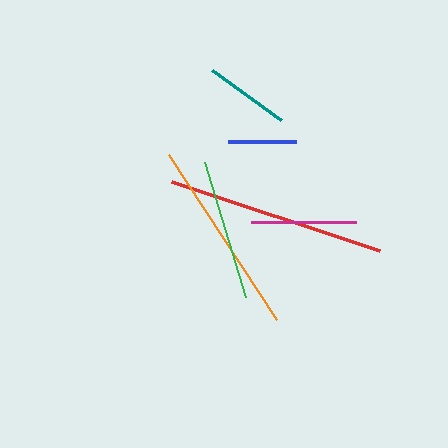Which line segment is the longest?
The red line is the longest at approximately 219 pixels.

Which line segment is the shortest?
The blue line is the shortest at approximately 68 pixels.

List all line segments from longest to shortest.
From longest to shortest: red, orange, green, magenta, teal, blue.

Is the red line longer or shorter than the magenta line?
The red line is longer than the magenta line.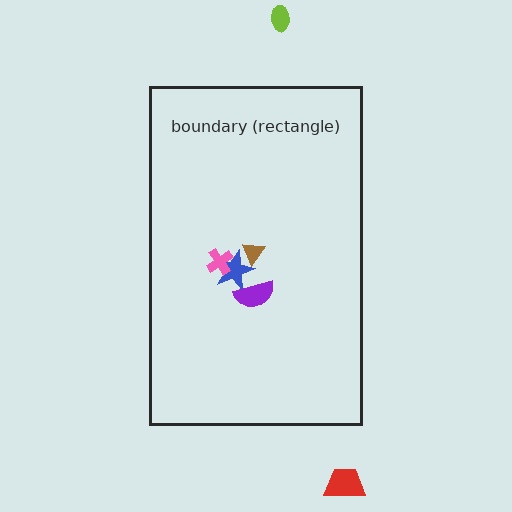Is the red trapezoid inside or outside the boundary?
Outside.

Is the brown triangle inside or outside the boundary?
Inside.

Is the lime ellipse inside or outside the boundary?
Outside.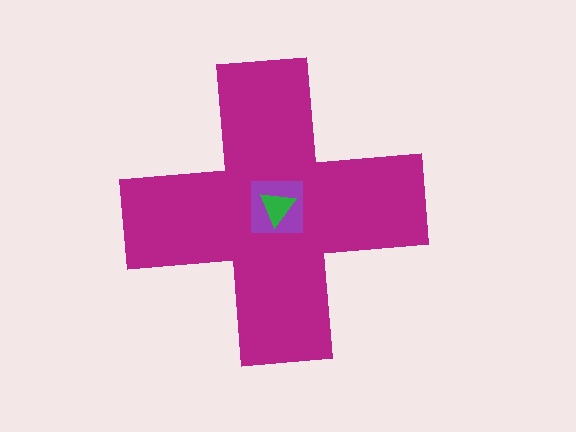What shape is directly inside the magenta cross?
The purple square.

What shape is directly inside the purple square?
The green triangle.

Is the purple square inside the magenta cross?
Yes.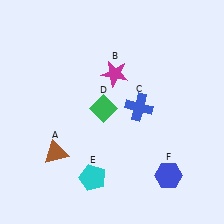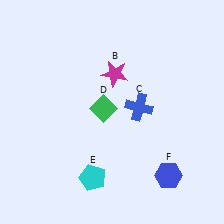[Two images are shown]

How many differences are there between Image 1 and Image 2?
There is 1 difference between the two images.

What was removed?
The brown triangle (A) was removed in Image 2.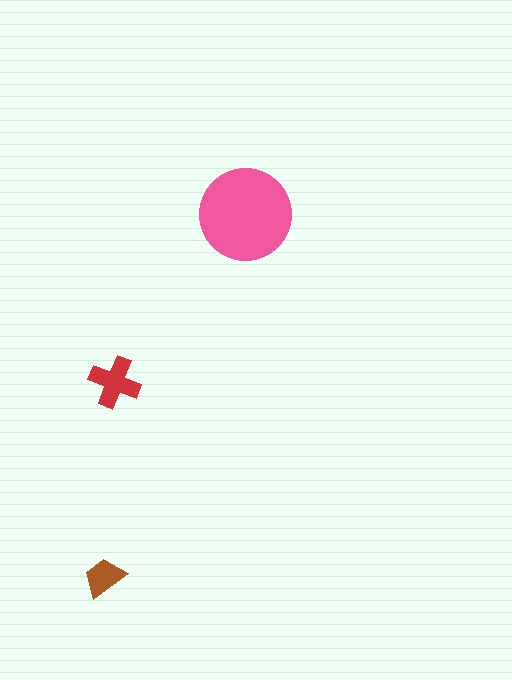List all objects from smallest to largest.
The brown trapezoid, the red cross, the pink circle.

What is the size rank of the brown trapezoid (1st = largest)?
3rd.